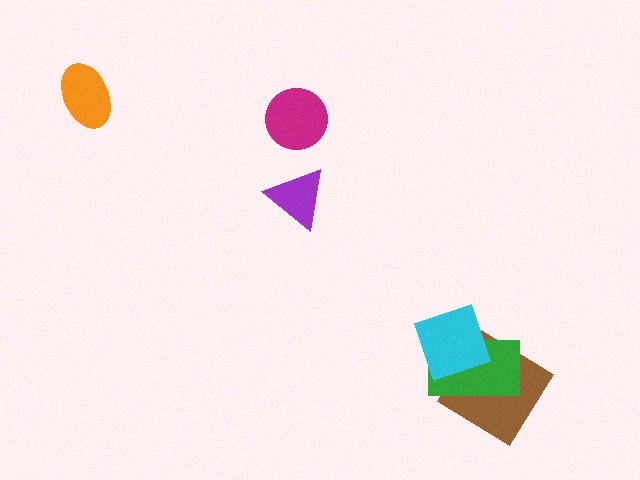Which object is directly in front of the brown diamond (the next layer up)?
The green rectangle is directly in front of the brown diamond.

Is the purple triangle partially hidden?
No, no other shape covers it.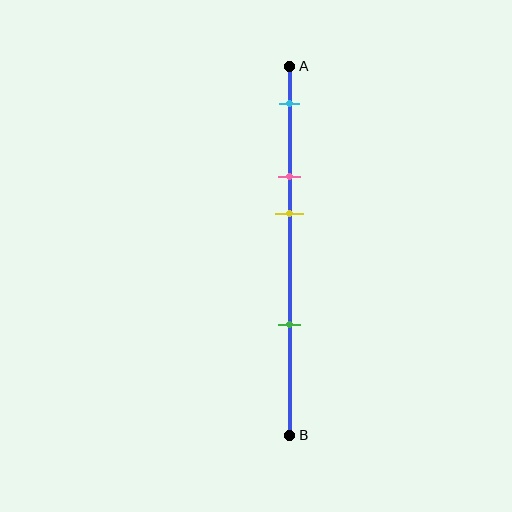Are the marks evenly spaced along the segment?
No, the marks are not evenly spaced.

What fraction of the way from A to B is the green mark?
The green mark is approximately 70% (0.7) of the way from A to B.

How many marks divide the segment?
There are 4 marks dividing the segment.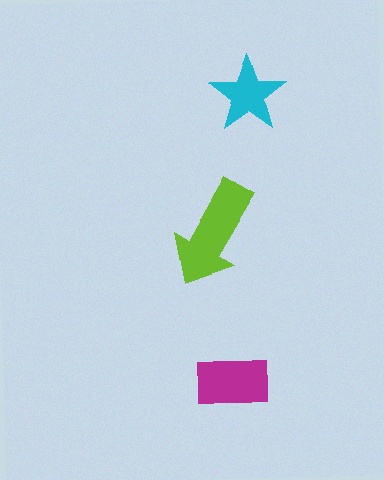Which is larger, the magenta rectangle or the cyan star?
The magenta rectangle.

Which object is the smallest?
The cyan star.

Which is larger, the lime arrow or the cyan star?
The lime arrow.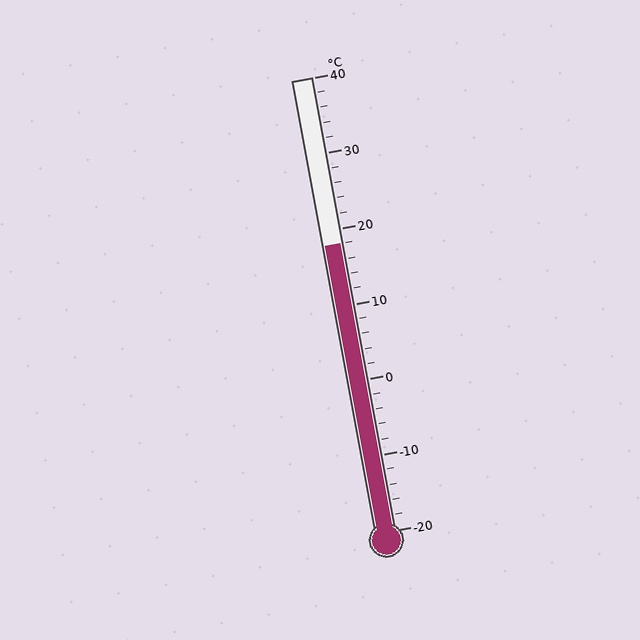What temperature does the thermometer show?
The thermometer shows approximately 18°C.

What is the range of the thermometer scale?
The thermometer scale ranges from -20°C to 40°C.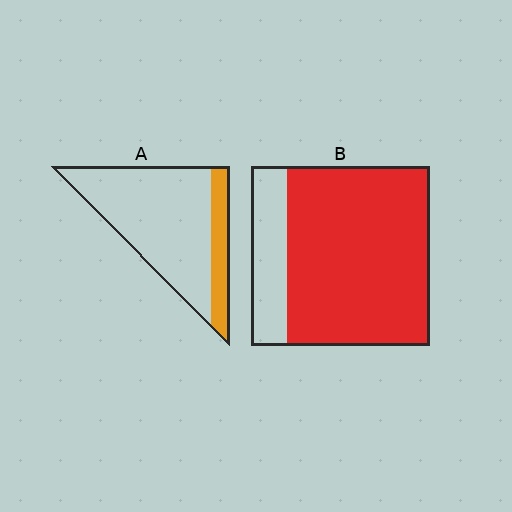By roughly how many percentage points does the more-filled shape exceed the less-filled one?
By roughly 60 percentage points (B over A).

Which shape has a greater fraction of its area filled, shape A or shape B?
Shape B.